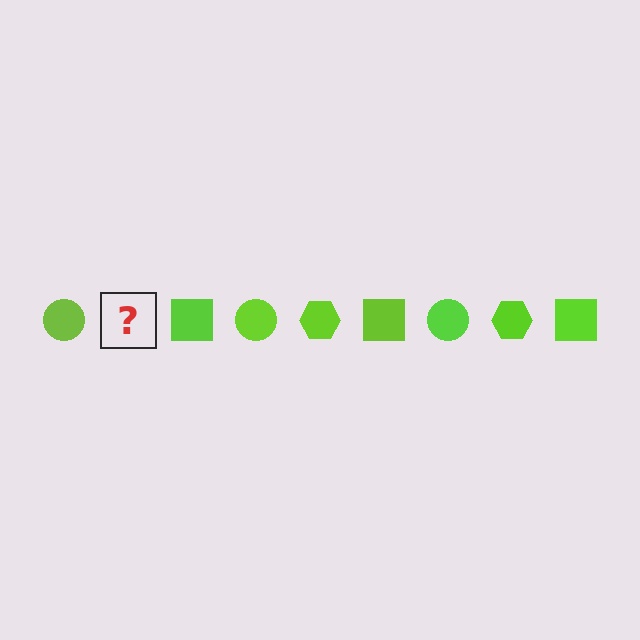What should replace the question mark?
The question mark should be replaced with a lime hexagon.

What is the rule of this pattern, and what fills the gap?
The rule is that the pattern cycles through circle, hexagon, square shapes in lime. The gap should be filled with a lime hexagon.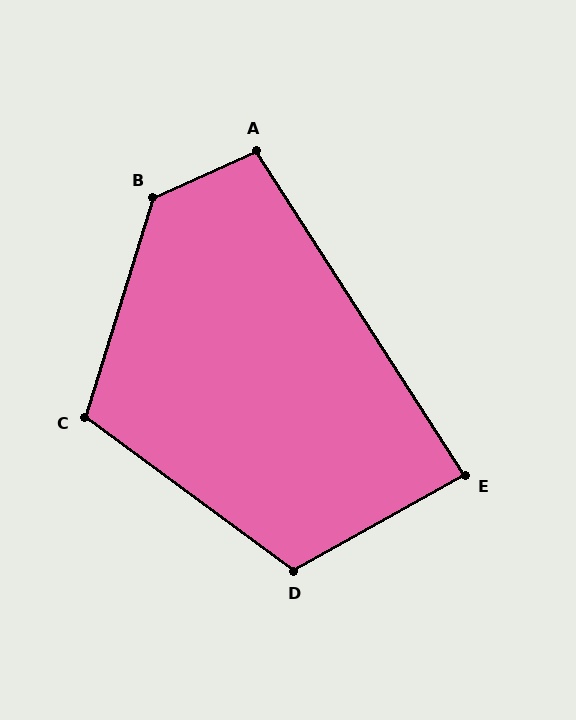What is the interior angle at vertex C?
Approximately 109 degrees (obtuse).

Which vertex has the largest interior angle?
B, at approximately 131 degrees.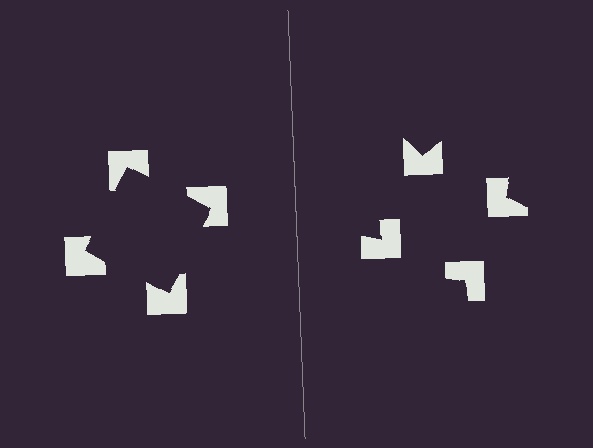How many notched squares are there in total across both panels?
8 — 4 on each side.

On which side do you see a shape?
An illusory square appears on the left side. On the right side the wedge cuts are rotated, so no coherent shape forms.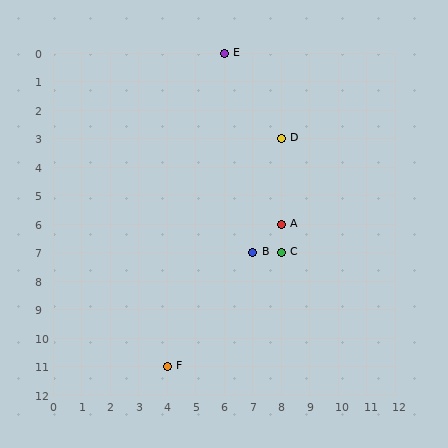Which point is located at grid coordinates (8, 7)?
Point C is at (8, 7).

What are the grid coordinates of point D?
Point D is at grid coordinates (8, 3).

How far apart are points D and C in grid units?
Points D and C are 4 rows apart.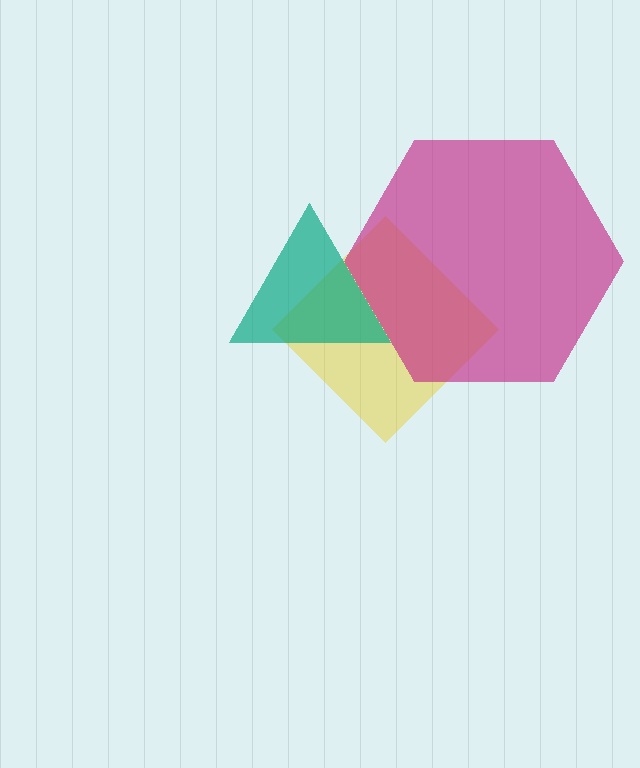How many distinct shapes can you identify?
There are 3 distinct shapes: a yellow diamond, a magenta hexagon, a teal triangle.